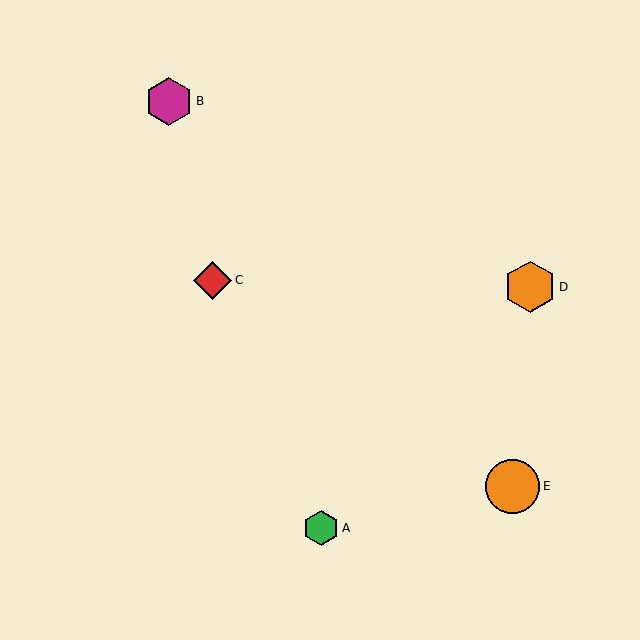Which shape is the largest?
The orange circle (labeled E) is the largest.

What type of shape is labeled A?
Shape A is a green hexagon.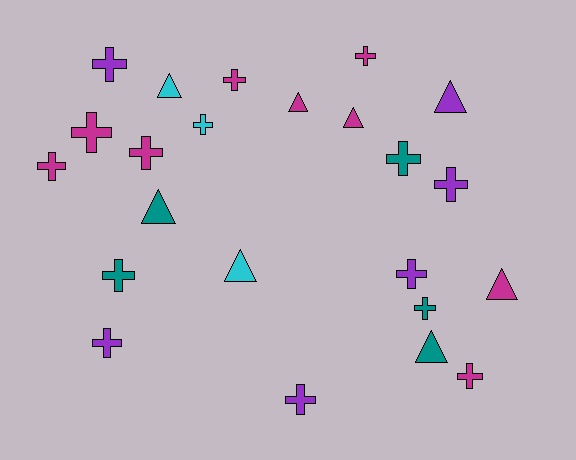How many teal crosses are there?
There are 3 teal crosses.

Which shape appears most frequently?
Cross, with 15 objects.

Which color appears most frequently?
Magenta, with 9 objects.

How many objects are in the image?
There are 23 objects.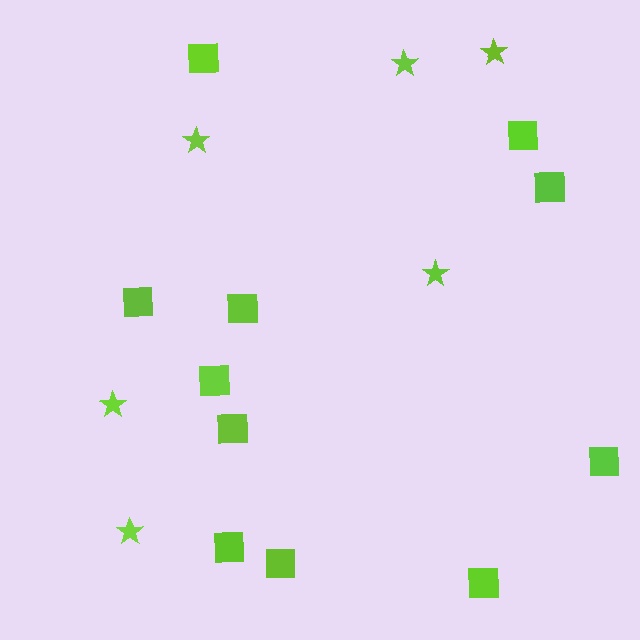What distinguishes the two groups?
There are 2 groups: one group of squares (11) and one group of stars (6).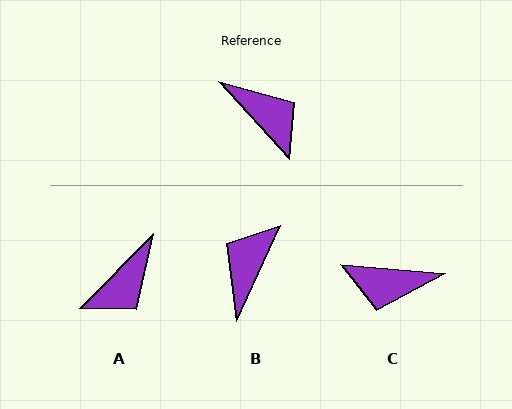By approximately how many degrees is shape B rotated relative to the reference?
Approximately 113 degrees counter-clockwise.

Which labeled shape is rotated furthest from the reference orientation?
C, about 137 degrees away.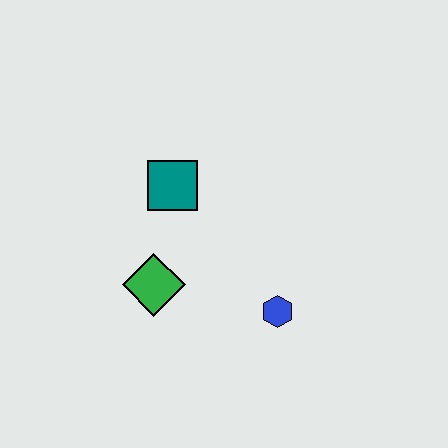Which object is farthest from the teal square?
The blue hexagon is farthest from the teal square.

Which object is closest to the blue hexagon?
The green diamond is closest to the blue hexagon.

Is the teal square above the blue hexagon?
Yes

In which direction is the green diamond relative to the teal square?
The green diamond is below the teal square.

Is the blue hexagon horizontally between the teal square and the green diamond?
No